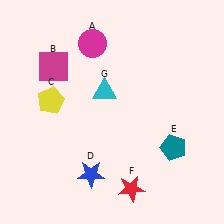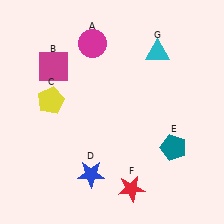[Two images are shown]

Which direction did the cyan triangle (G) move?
The cyan triangle (G) moved right.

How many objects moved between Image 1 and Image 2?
1 object moved between the two images.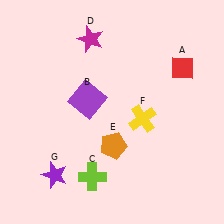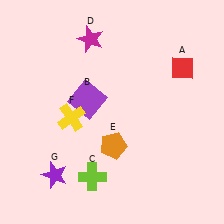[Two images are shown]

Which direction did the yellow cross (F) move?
The yellow cross (F) moved left.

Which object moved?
The yellow cross (F) moved left.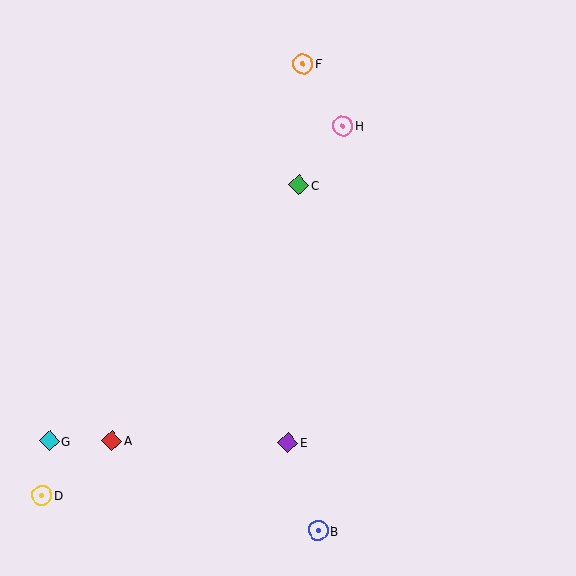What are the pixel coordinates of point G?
Point G is at (49, 441).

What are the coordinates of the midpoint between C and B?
The midpoint between C and B is at (309, 358).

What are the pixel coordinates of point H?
Point H is at (343, 126).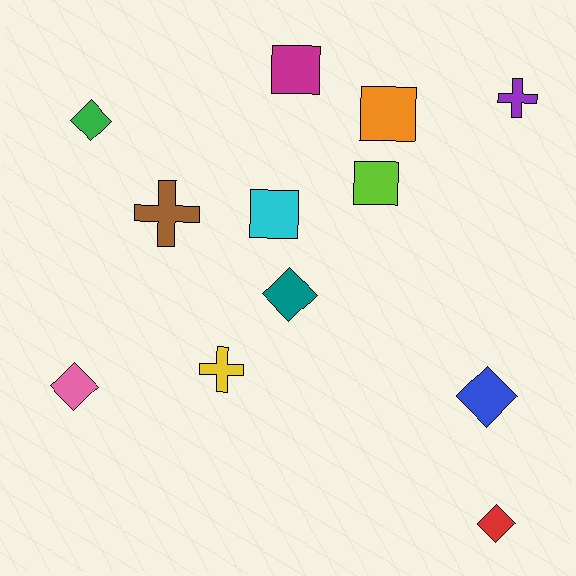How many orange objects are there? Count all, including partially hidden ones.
There is 1 orange object.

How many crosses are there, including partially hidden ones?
There are 3 crosses.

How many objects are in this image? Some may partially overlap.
There are 12 objects.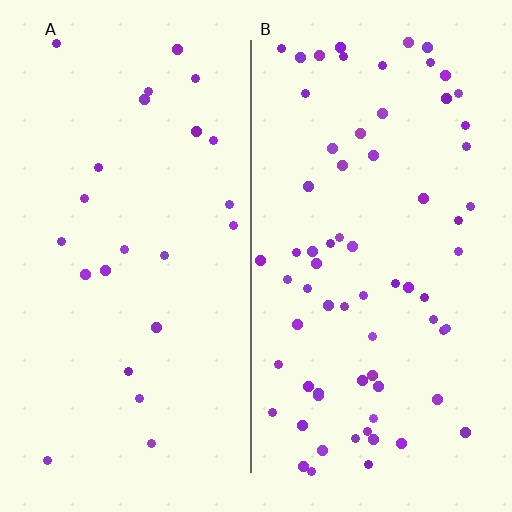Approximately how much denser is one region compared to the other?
Approximately 2.9× — region B over region A.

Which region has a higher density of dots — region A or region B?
B (the right).